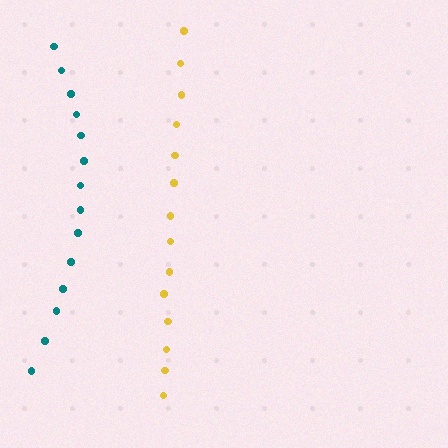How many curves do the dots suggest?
There are 2 distinct paths.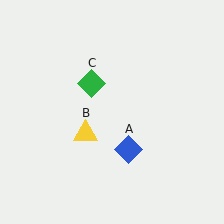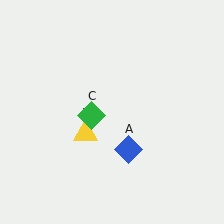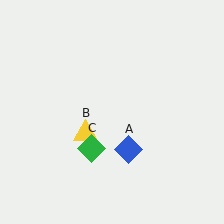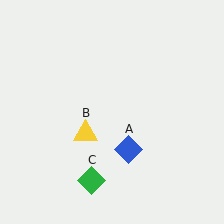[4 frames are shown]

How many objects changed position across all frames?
1 object changed position: green diamond (object C).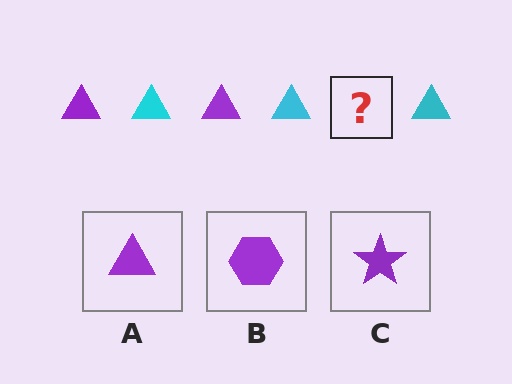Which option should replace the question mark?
Option A.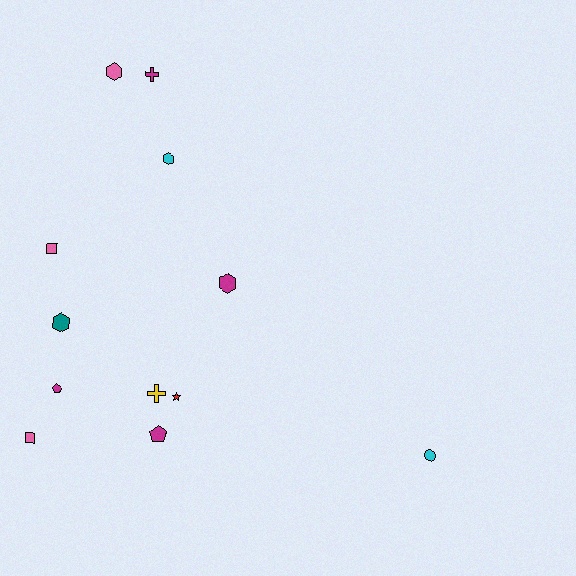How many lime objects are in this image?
There are no lime objects.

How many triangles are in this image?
There are no triangles.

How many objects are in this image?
There are 12 objects.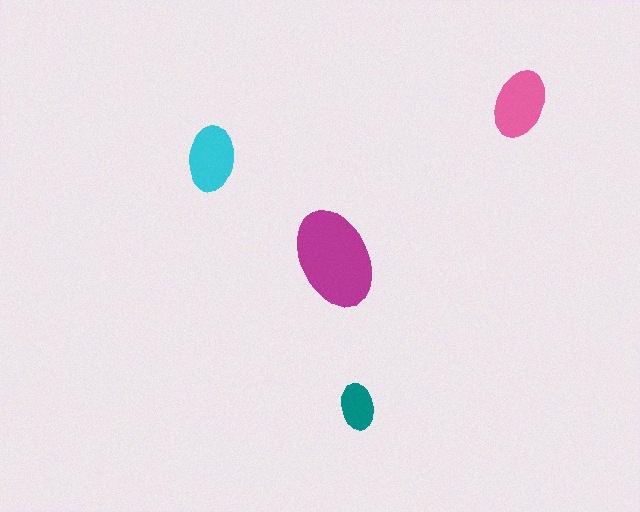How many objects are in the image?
There are 4 objects in the image.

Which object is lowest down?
The teal ellipse is bottommost.